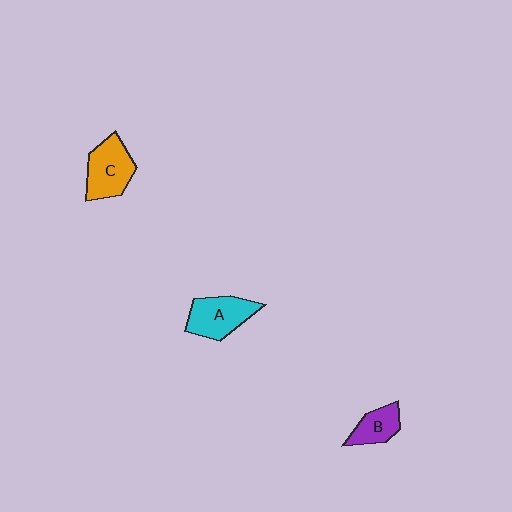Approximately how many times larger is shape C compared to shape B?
Approximately 1.6 times.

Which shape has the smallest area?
Shape B (purple).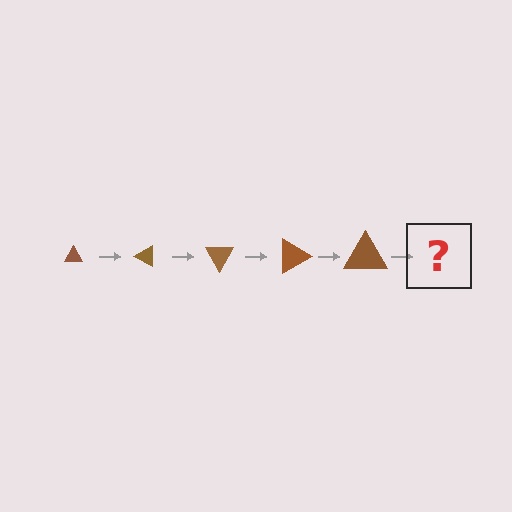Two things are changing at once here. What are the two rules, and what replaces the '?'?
The two rules are that the triangle grows larger each step and it rotates 30 degrees each step. The '?' should be a triangle, larger than the previous one and rotated 150 degrees from the start.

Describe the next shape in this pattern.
It should be a triangle, larger than the previous one and rotated 150 degrees from the start.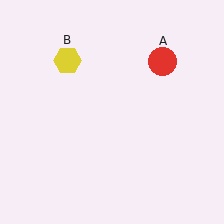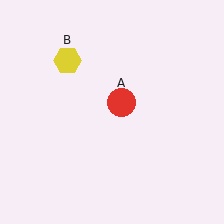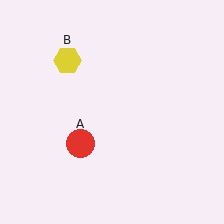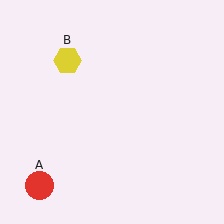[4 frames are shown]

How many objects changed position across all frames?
1 object changed position: red circle (object A).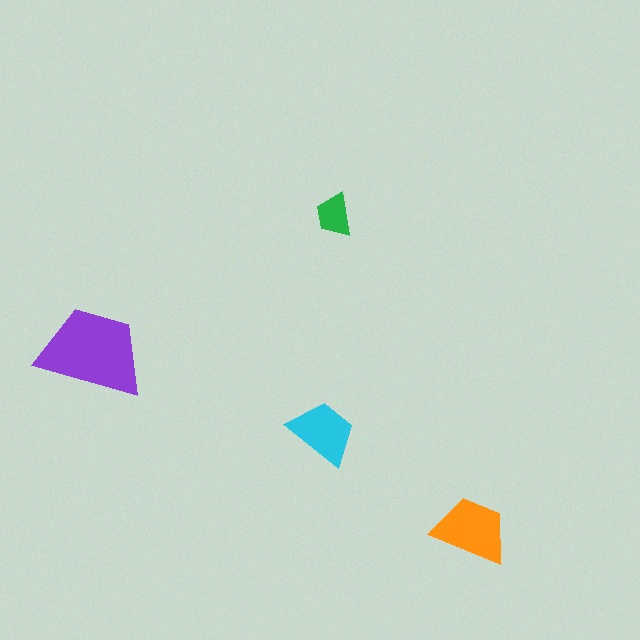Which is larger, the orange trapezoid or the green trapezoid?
The orange one.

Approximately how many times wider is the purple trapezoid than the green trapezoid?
About 2.5 times wider.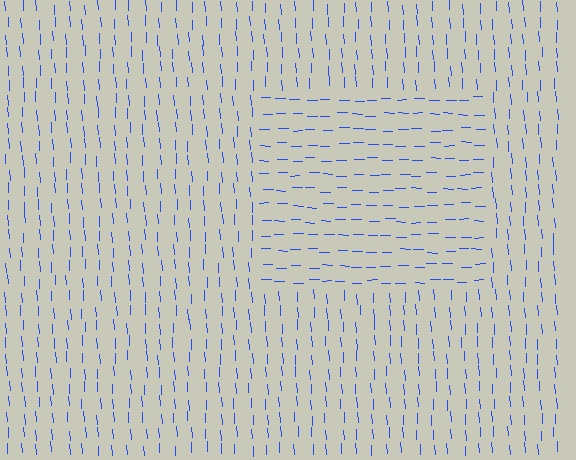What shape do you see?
I see a rectangle.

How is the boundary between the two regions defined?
The boundary is defined purely by a change in line orientation (approximately 86 degrees difference). All lines are the same color and thickness.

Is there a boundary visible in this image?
Yes, there is a texture boundary formed by a change in line orientation.